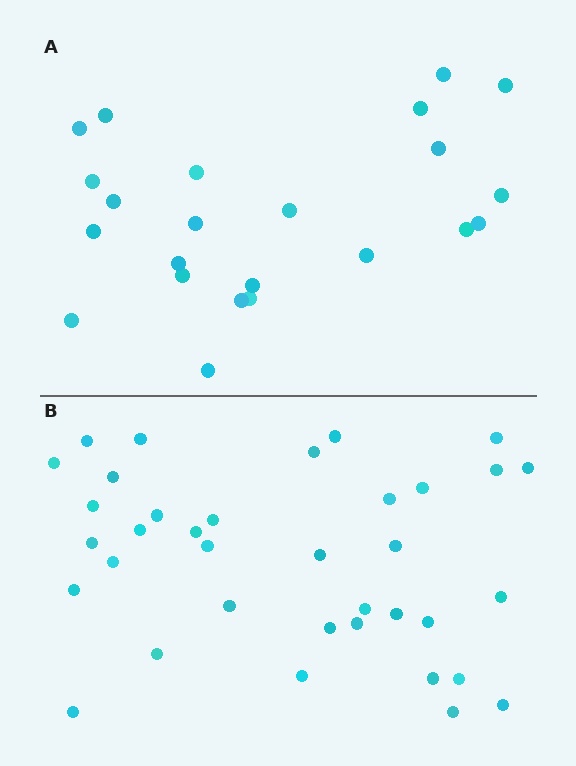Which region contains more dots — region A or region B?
Region B (the bottom region) has more dots.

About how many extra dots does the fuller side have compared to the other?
Region B has approximately 15 more dots than region A.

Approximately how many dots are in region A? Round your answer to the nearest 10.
About 20 dots. (The exact count is 23, which rounds to 20.)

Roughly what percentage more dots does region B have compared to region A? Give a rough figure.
About 55% more.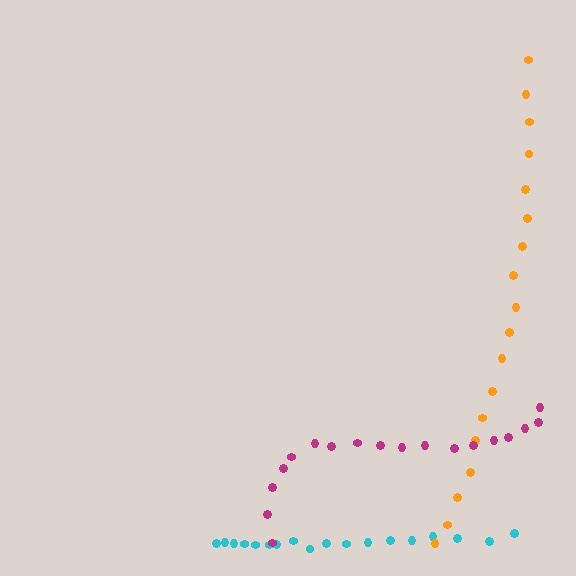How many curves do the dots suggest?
There are 3 distinct paths.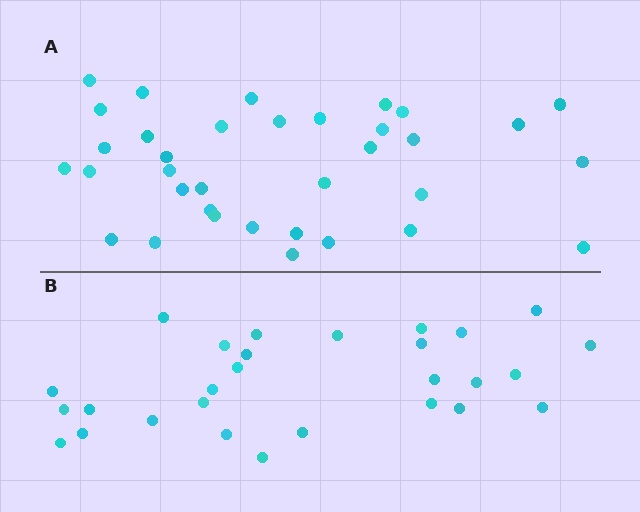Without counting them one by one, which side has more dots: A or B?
Region A (the top region) has more dots.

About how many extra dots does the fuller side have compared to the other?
Region A has roughly 8 or so more dots than region B.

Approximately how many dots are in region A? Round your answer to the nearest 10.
About 40 dots. (The exact count is 35, which rounds to 40.)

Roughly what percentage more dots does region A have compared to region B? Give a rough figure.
About 25% more.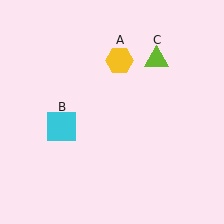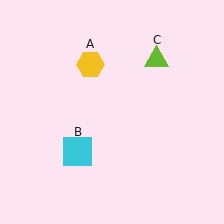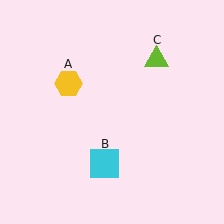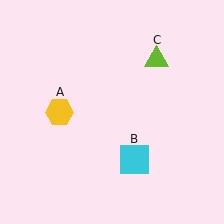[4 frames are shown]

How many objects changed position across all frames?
2 objects changed position: yellow hexagon (object A), cyan square (object B).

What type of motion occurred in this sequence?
The yellow hexagon (object A), cyan square (object B) rotated counterclockwise around the center of the scene.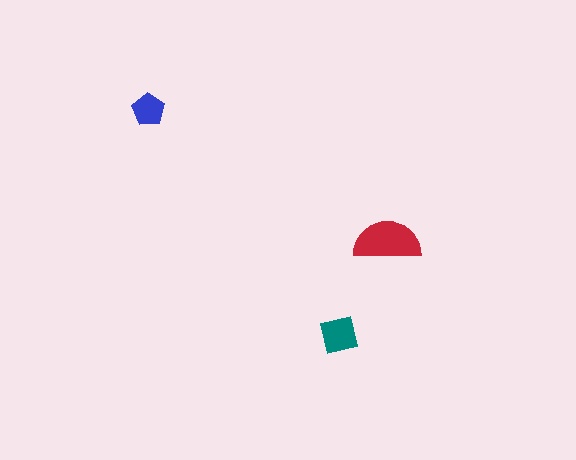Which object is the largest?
The red semicircle.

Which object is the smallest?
The blue pentagon.